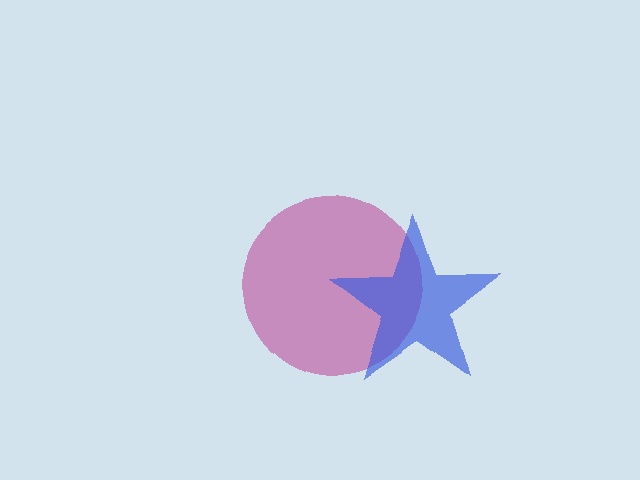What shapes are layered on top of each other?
The layered shapes are: a magenta circle, a blue star.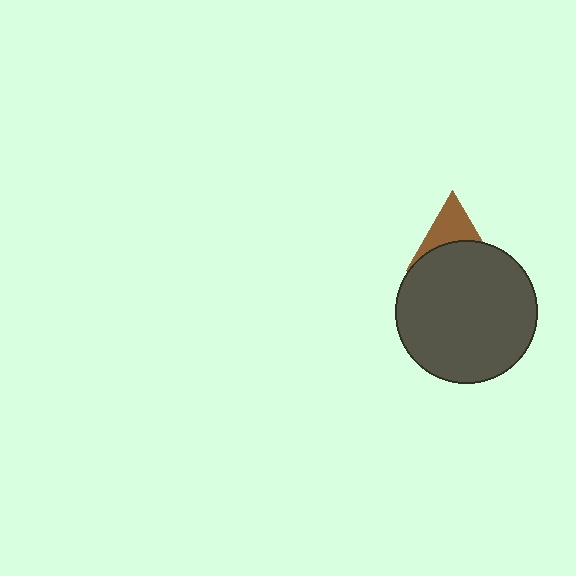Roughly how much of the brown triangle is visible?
About half of it is visible (roughly 47%).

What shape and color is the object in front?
The object in front is a dark gray circle.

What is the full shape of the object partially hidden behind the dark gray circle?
The partially hidden object is a brown triangle.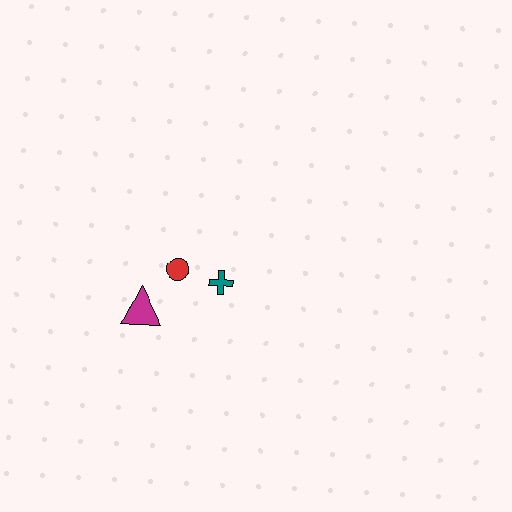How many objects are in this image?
There are 3 objects.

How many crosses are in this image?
There is 1 cross.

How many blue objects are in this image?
There are no blue objects.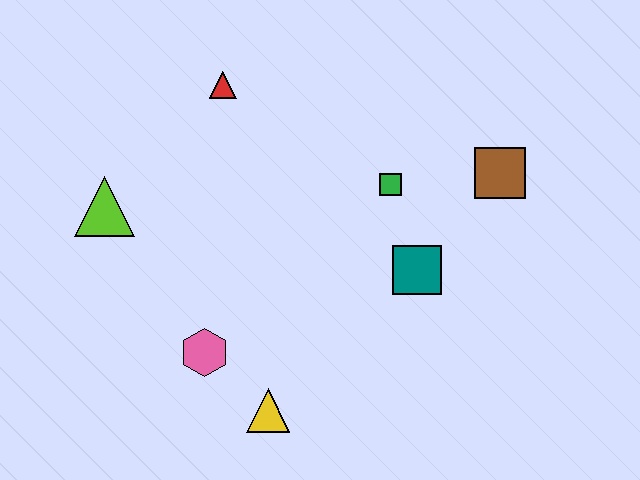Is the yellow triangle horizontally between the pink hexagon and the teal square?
Yes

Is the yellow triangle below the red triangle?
Yes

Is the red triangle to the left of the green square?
Yes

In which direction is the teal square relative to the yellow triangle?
The teal square is to the right of the yellow triangle.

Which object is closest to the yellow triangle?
The pink hexagon is closest to the yellow triangle.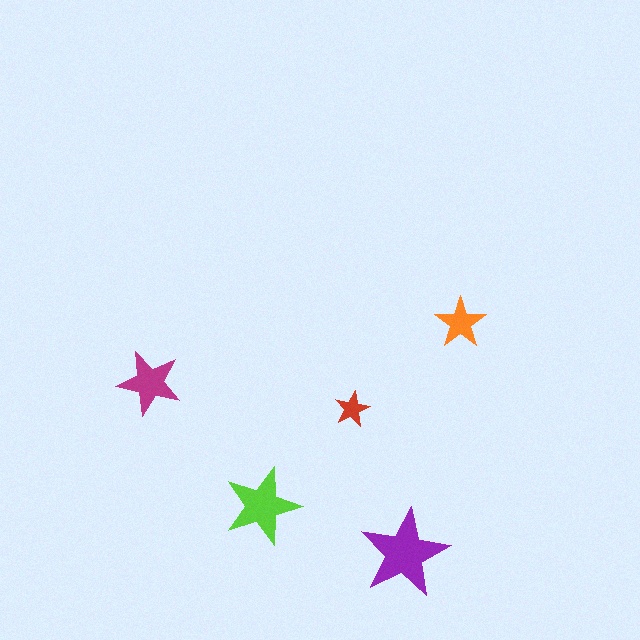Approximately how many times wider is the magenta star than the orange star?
About 1.5 times wider.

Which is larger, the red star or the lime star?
The lime one.